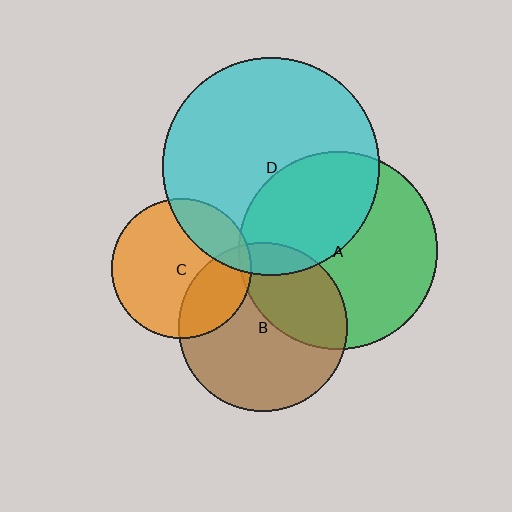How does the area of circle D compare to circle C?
Approximately 2.4 times.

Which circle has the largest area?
Circle D (cyan).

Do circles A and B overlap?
Yes.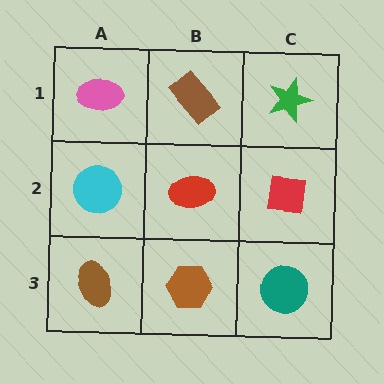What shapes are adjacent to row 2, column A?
A pink ellipse (row 1, column A), a brown ellipse (row 3, column A), a red ellipse (row 2, column B).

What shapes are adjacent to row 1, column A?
A cyan circle (row 2, column A), a brown rectangle (row 1, column B).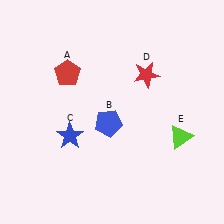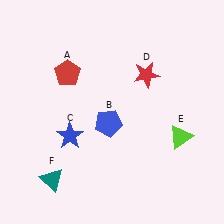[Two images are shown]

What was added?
A teal triangle (F) was added in Image 2.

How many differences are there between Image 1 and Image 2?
There is 1 difference between the two images.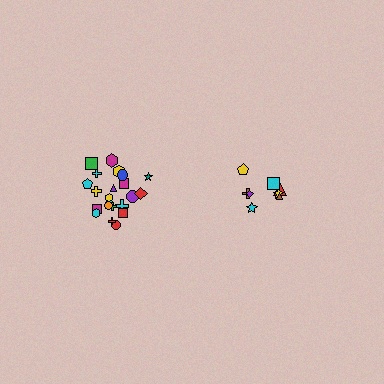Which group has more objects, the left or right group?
The left group.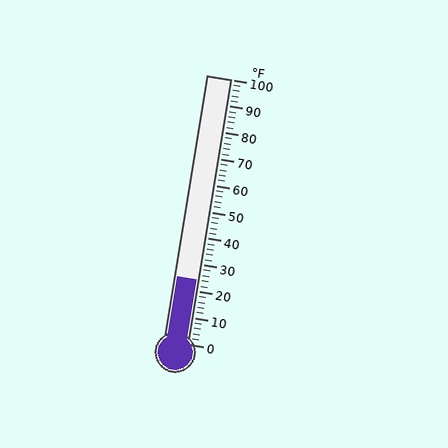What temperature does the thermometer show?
The thermometer shows approximately 24°F.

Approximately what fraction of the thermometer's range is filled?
The thermometer is filled to approximately 25% of its range.